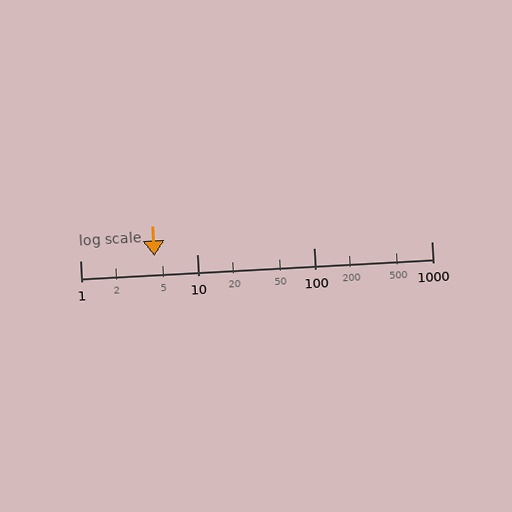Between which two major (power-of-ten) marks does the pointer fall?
The pointer is between 1 and 10.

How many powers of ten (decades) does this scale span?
The scale spans 3 decades, from 1 to 1000.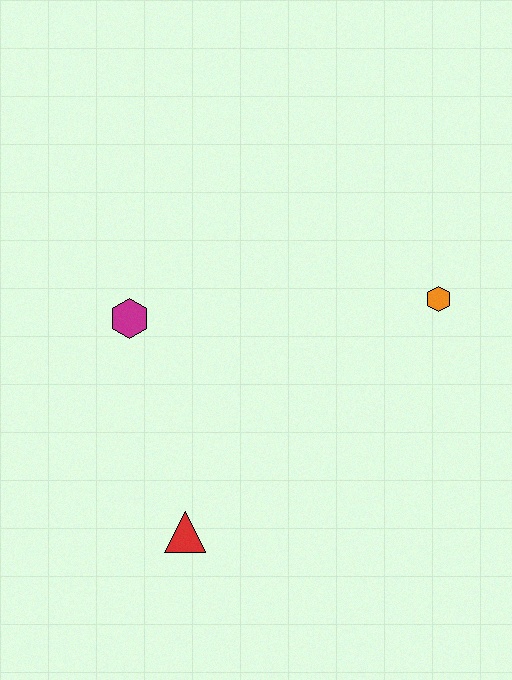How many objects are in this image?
There are 3 objects.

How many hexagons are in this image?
There are 2 hexagons.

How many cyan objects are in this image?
There are no cyan objects.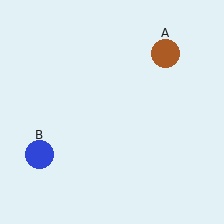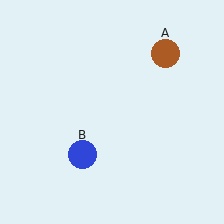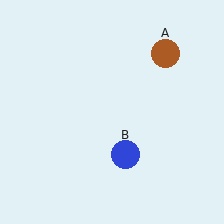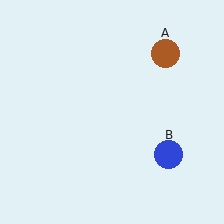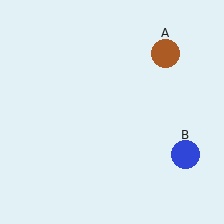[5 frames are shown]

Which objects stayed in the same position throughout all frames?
Brown circle (object A) remained stationary.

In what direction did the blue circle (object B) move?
The blue circle (object B) moved right.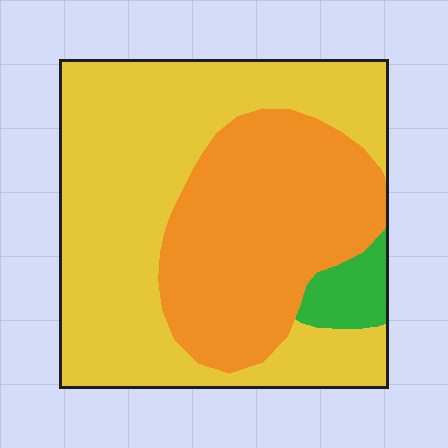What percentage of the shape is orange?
Orange takes up between a third and a half of the shape.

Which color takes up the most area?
Yellow, at roughly 55%.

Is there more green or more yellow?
Yellow.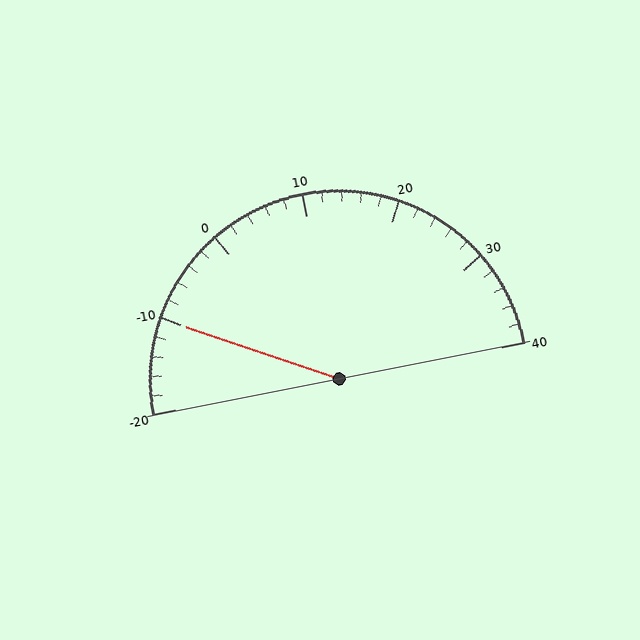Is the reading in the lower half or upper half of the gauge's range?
The reading is in the lower half of the range (-20 to 40).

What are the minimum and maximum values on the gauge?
The gauge ranges from -20 to 40.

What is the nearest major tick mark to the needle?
The nearest major tick mark is -10.